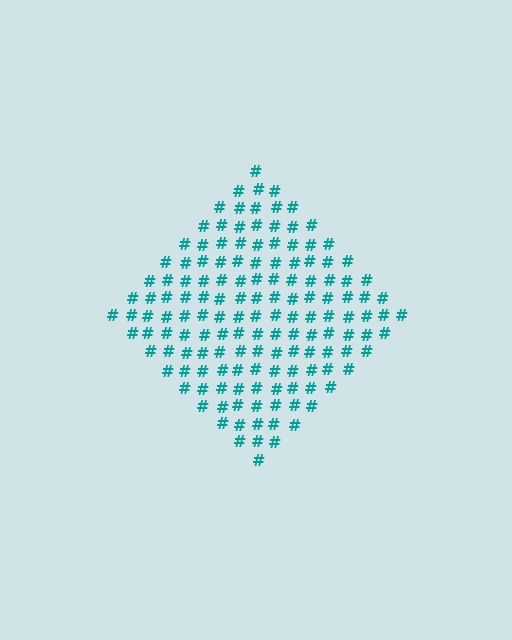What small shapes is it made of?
It is made of small hash symbols.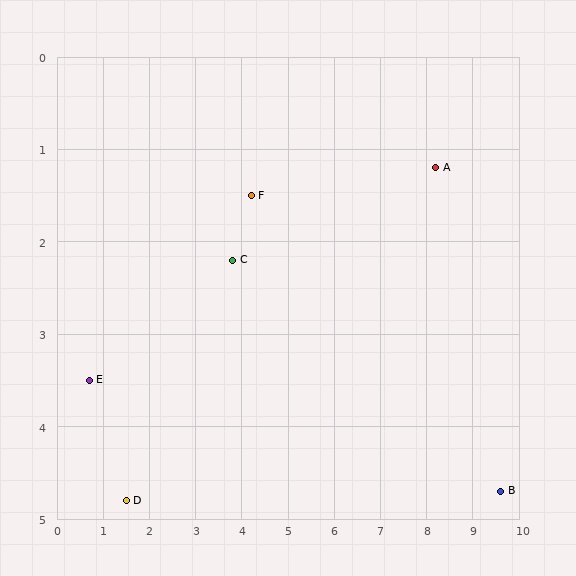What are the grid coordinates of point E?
Point E is at approximately (0.7, 3.5).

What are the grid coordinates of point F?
Point F is at approximately (4.2, 1.5).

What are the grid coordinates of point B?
Point B is at approximately (9.6, 4.7).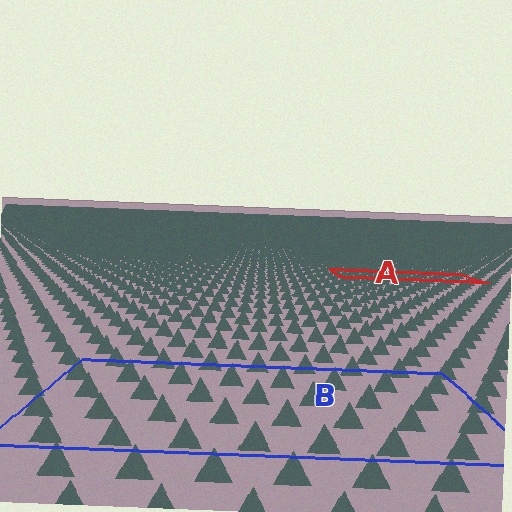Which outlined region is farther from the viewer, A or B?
Region A is farther from the viewer — the texture elements inside it appear smaller and more densely packed.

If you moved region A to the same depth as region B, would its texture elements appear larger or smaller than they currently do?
They would appear larger. At a closer depth, the same texture elements are projected at a bigger on-screen size.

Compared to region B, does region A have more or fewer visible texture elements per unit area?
Region A has more texture elements per unit area — they are packed more densely because it is farther away.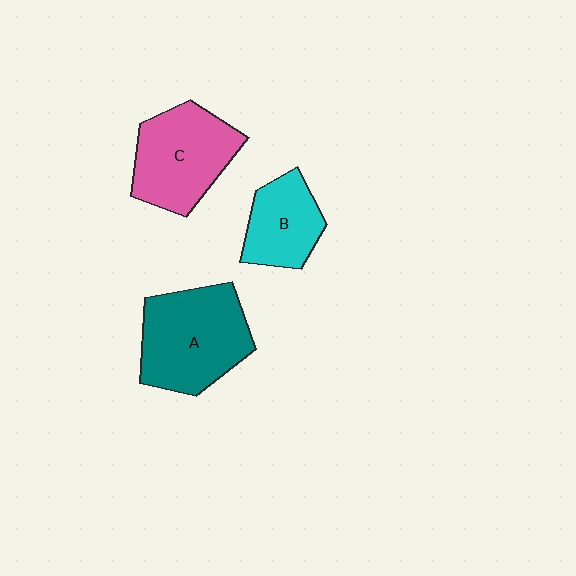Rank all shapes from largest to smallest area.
From largest to smallest: A (teal), C (pink), B (cyan).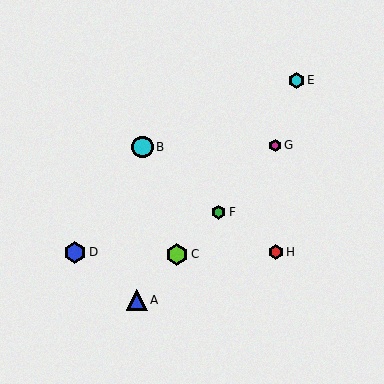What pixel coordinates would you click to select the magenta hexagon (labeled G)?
Click at (275, 145) to select the magenta hexagon G.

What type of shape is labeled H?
Shape H is a red hexagon.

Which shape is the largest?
The cyan circle (labeled B) is the largest.